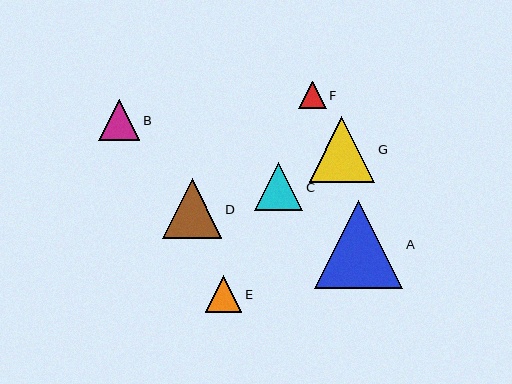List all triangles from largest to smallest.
From largest to smallest: A, G, D, C, B, E, F.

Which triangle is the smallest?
Triangle F is the smallest with a size of approximately 28 pixels.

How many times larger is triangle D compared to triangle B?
Triangle D is approximately 1.4 times the size of triangle B.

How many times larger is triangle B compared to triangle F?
Triangle B is approximately 1.5 times the size of triangle F.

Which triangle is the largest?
Triangle A is the largest with a size of approximately 88 pixels.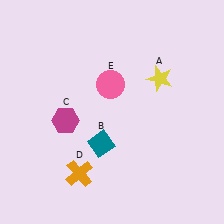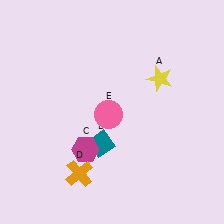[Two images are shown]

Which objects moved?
The objects that moved are: the magenta hexagon (C), the pink circle (E).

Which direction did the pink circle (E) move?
The pink circle (E) moved down.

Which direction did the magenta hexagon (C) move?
The magenta hexagon (C) moved down.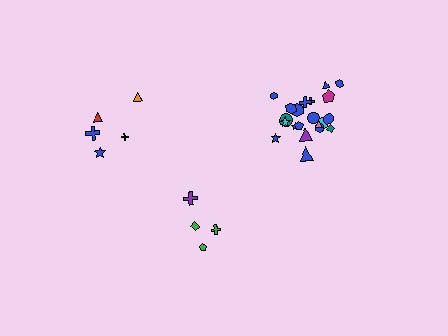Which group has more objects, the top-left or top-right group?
The top-right group.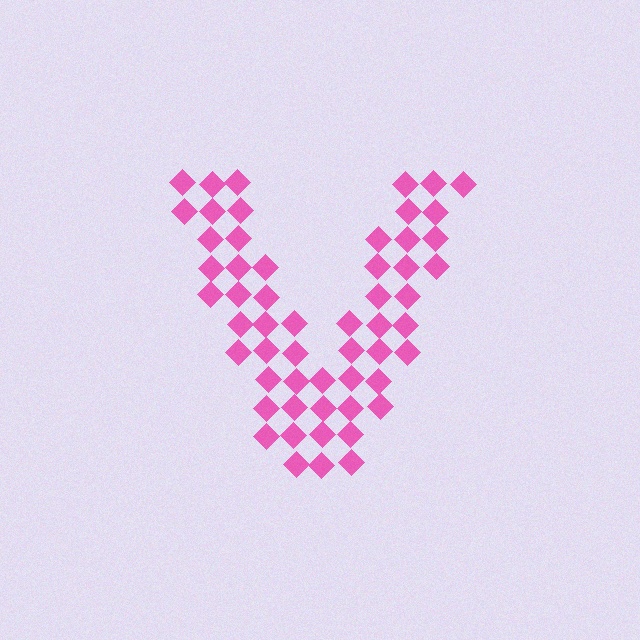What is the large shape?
The large shape is the letter V.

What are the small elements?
The small elements are diamonds.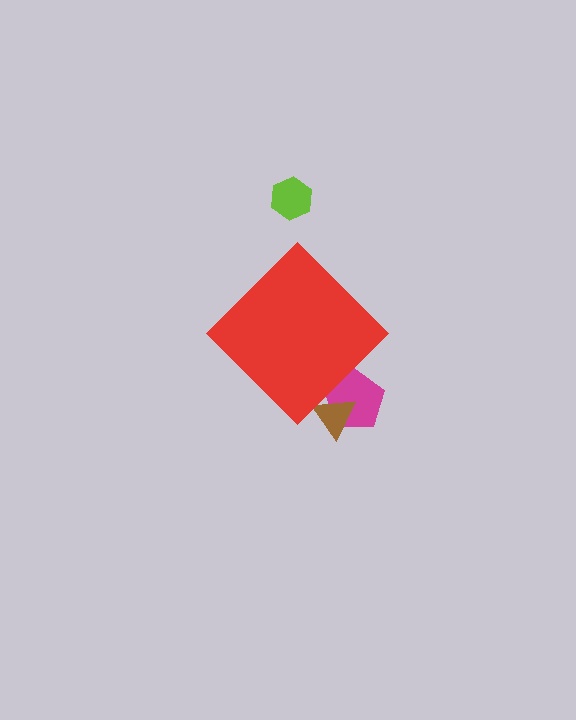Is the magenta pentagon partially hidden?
Yes, the magenta pentagon is partially hidden behind the red diamond.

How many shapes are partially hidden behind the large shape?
2 shapes are partially hidden.